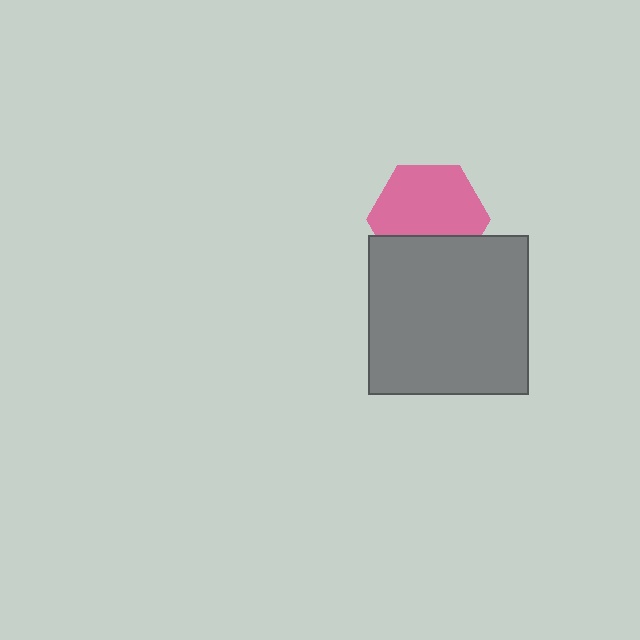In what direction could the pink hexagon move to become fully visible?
The pink hexagon could move up. That would shift it out from behind the gray square entirely.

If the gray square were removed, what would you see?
You would see the complete pink hexagon.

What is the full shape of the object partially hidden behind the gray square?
The partially hidden object is a pink hexagon.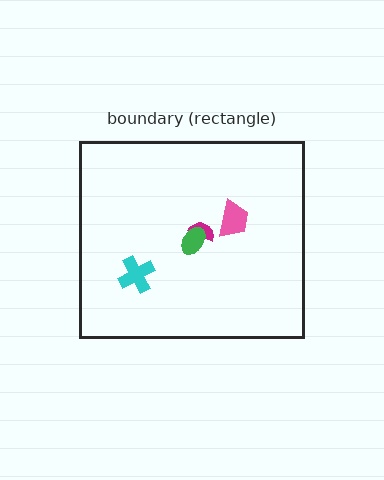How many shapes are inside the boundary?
4 inside, 0 outside.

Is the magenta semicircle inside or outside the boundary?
Inside.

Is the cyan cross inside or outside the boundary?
Inside.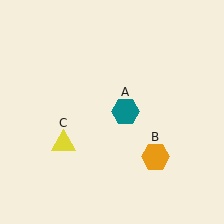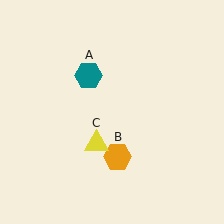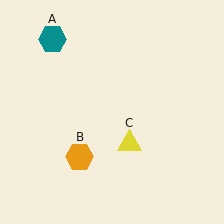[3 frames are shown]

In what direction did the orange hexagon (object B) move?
The orange hexagon (object B) moved left.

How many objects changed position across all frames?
3 objects changed position: teal hexagon (object A), orange hexagon (object B), yellow triangle (object C).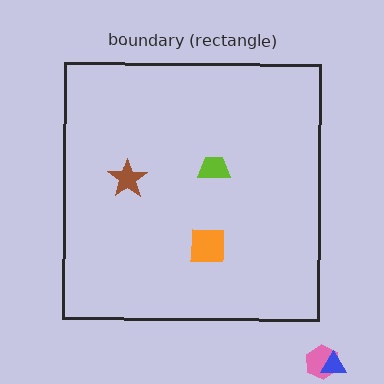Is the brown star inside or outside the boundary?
Inside.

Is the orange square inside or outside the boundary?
Inside.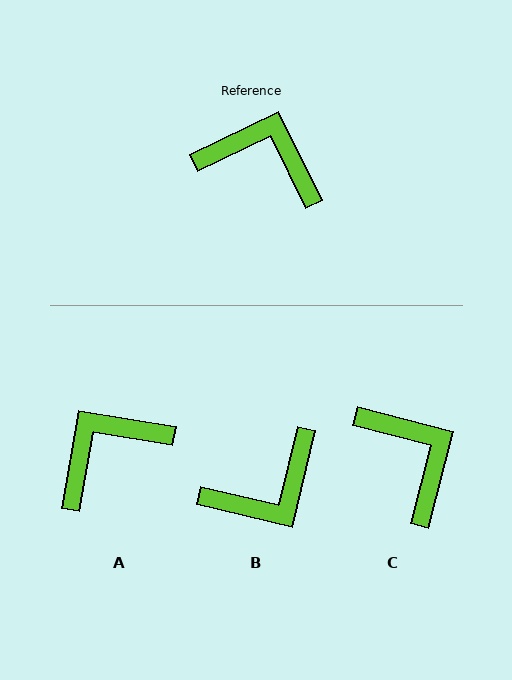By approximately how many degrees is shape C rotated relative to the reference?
Approximately 41 degrees clockwise.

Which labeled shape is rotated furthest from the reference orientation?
B, about 129 degrees away.